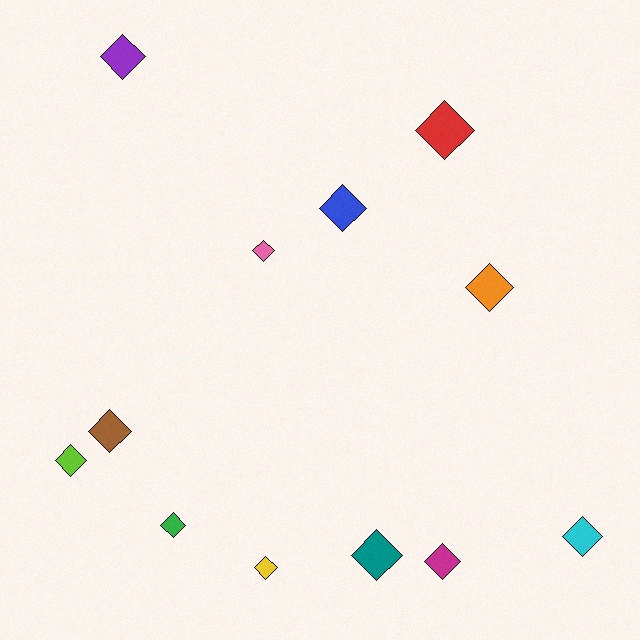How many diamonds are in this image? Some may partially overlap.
There are 12 diamonds.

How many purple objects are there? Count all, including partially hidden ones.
There is 1 purple object.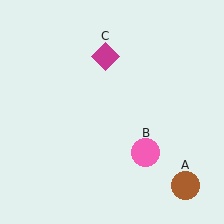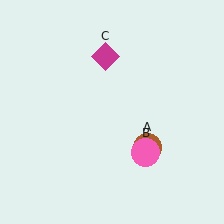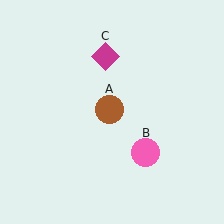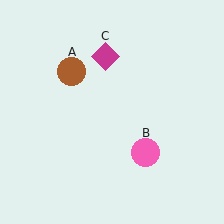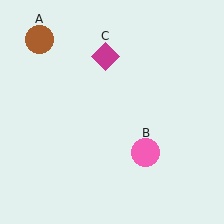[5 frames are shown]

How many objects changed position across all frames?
1 object changed position: brown circle (object A).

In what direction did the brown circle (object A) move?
The brown circle (object A) moved up and to the left.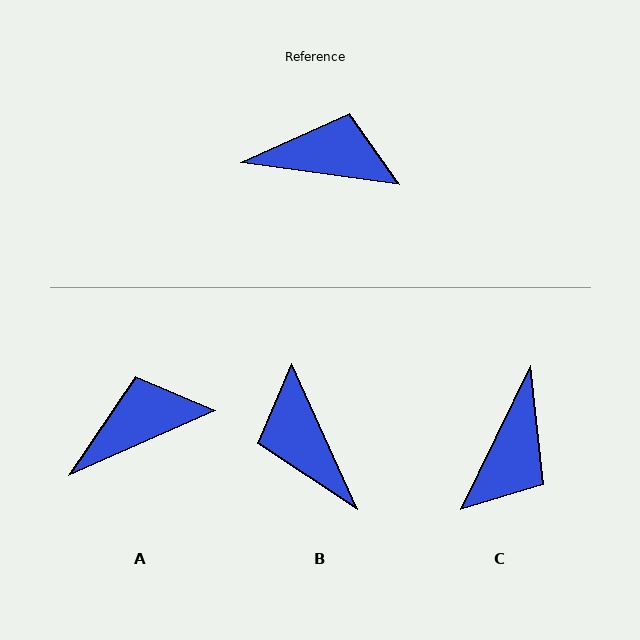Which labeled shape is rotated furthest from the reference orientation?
B, about 122 degrees away.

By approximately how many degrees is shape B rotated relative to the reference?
Approximately 122 degrees counter-clockwise.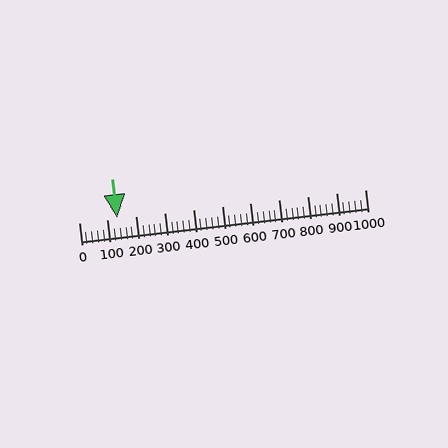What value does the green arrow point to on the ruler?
The green arrow points to approximately 132.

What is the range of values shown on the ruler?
The ruler shows values from 0 to 1000.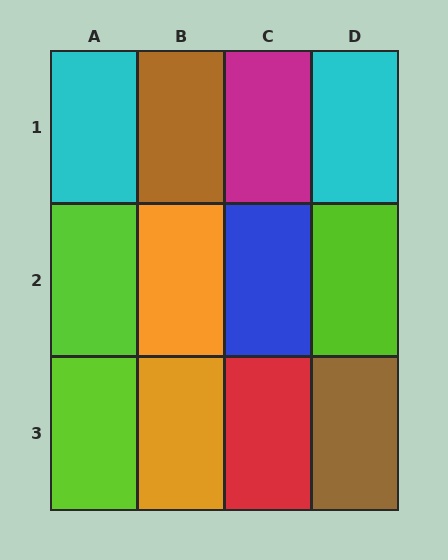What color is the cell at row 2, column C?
Blue.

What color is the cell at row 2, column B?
Orange.